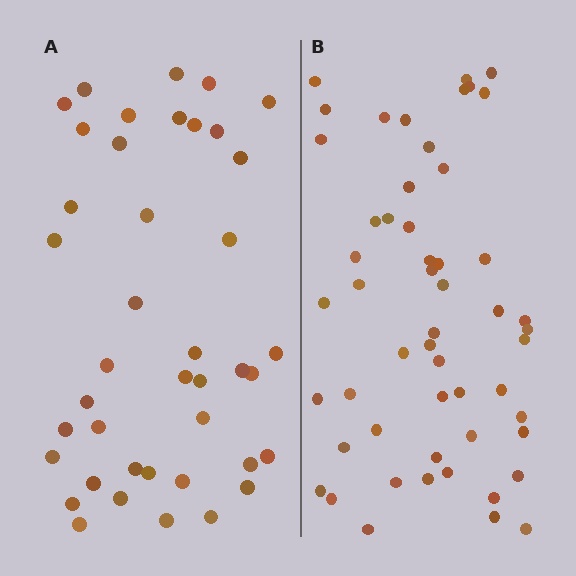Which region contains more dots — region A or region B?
Region B (the right region) has more dots.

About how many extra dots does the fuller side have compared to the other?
Region B has roughly 12 or so more dots than region A.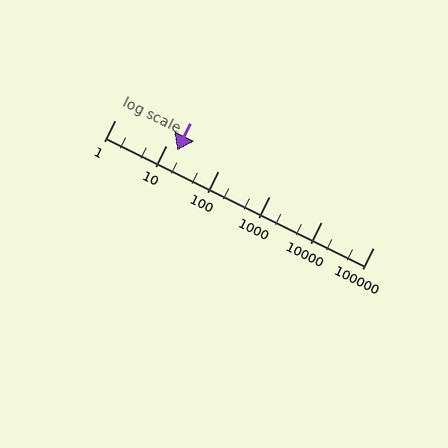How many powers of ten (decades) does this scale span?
The scale spans 5 decades, from 1 to 100000.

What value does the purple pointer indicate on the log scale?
The pointer indicates approximately 16.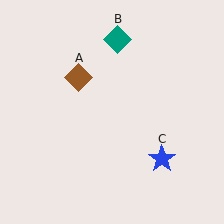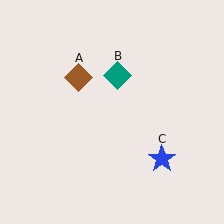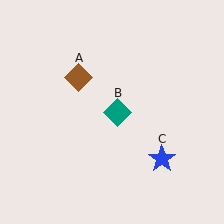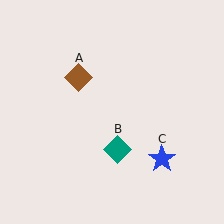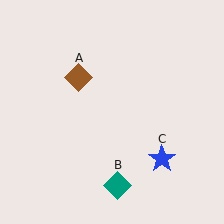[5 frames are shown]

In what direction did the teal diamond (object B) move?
The teal diamond (object B) moved down.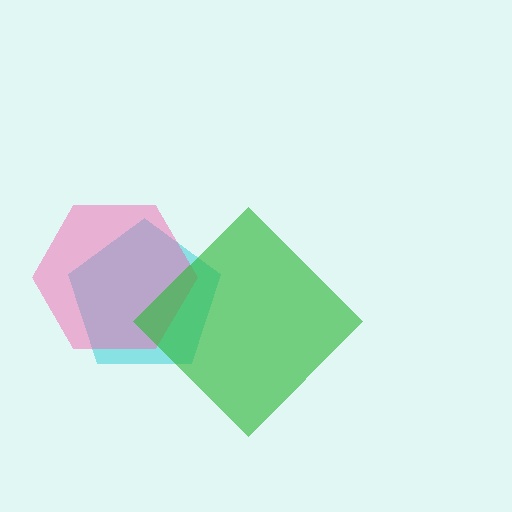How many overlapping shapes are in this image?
There are 3 overlapping shapes in the image.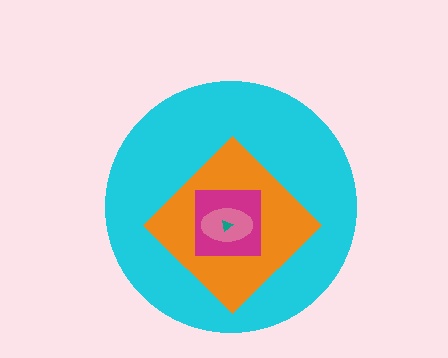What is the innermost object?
The teal triangle.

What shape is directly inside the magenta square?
The pink ellipse.